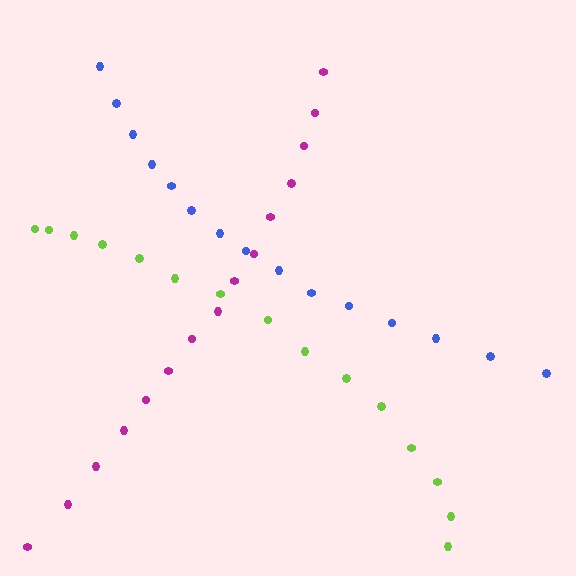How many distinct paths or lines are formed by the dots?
There are 3 distinct paths.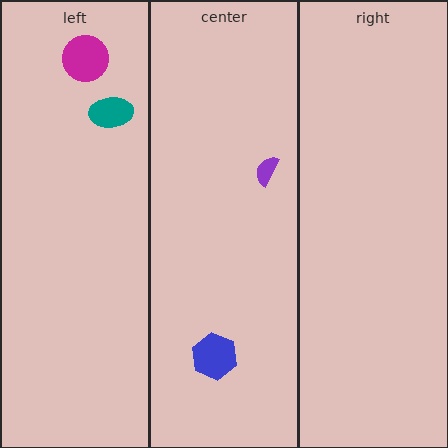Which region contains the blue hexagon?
The center region.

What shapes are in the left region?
The teal ellipse, the magenta circle.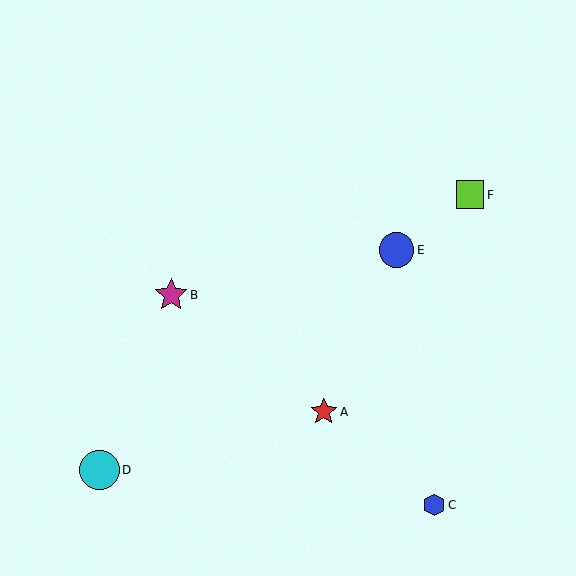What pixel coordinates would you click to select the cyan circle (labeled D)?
Click at (99, 470) to select the cyan circle D.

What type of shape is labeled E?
Shape E is a blue circle.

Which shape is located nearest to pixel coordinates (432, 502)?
The blue hexagon (labeled C) at (434, 505) is nearest to that location.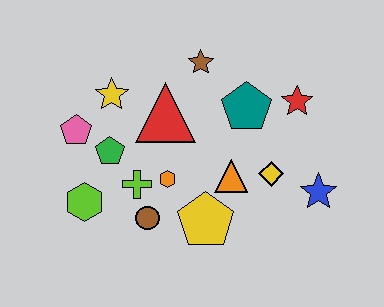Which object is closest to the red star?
The teal pentagon is closest to the red star.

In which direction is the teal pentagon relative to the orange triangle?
The teal pentagon is above the orange triangle.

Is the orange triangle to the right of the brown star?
Yes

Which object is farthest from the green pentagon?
The blue star is farthest from the green pentagon.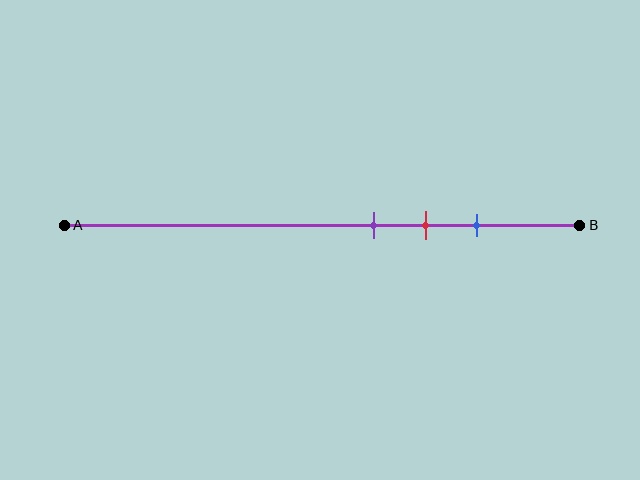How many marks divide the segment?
There are 3 marks dividing the segment.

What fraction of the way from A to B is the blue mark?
The blue mark is approximately 80% (0.8) of the way from A to B.